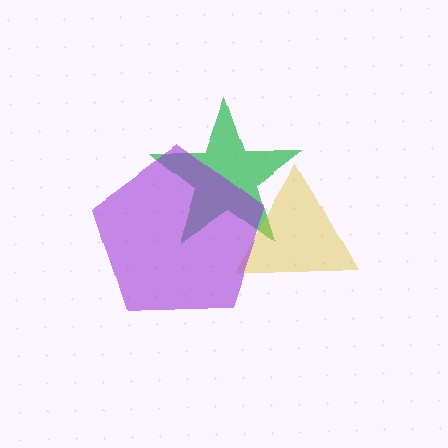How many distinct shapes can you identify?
There are 3 distinct shapes: a green star, a yellow triangle, a purple pentagon.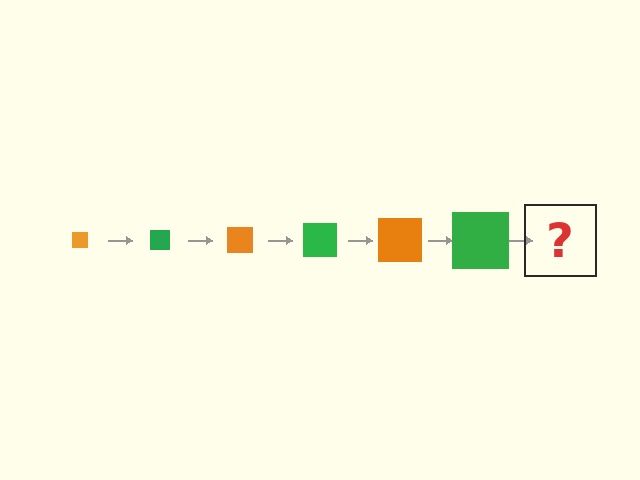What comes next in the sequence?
The next element should be an orange square, larger than the previous one.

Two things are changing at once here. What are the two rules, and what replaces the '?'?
The two rules are that the square grows larger each step and the color cycles through orange and green. The '?' should be an orange square, larger than the previous one.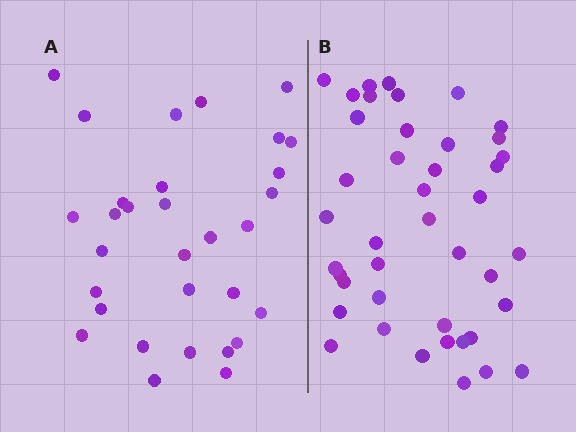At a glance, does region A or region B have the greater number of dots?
Region B (the right region) has more dots.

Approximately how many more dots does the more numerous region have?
Region B has roughly 12 or so more dots than region A.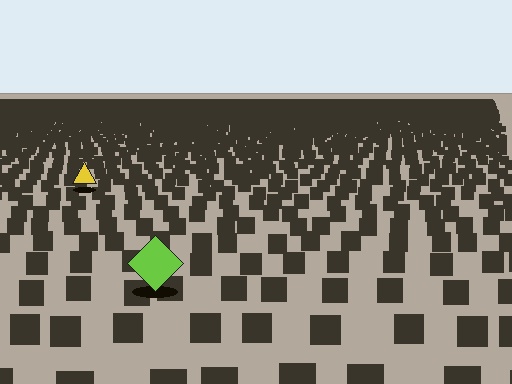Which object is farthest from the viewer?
The yellow triangle is farthest from the viewer. It appears smaller and the ground texture around it is denser.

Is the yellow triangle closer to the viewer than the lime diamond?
No. The lime diamond is closer — you can tell from the texture gradient: the ground texture is coarser near it.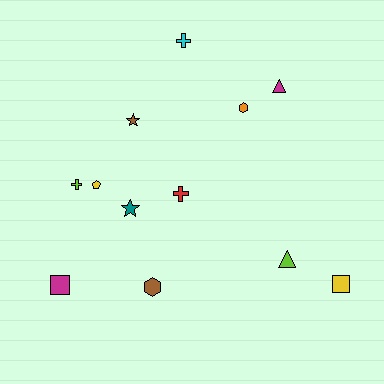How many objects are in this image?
There are 12 objects.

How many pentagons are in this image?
There is 1 pentagon.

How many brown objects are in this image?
There are 2 brown objects.